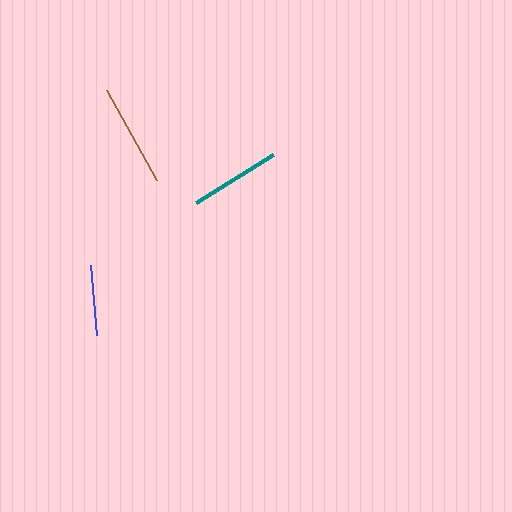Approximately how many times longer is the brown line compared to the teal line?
The brown line is approximately 1.1 times the length of the teal line.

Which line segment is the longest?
The brown line is the longest at approximately 103 pixels.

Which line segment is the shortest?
The blue line is the shortest at approximately 71 pixels.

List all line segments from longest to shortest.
From longest to shortest: brown, teal, blue.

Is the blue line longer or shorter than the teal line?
The teal line is longer than the blue line.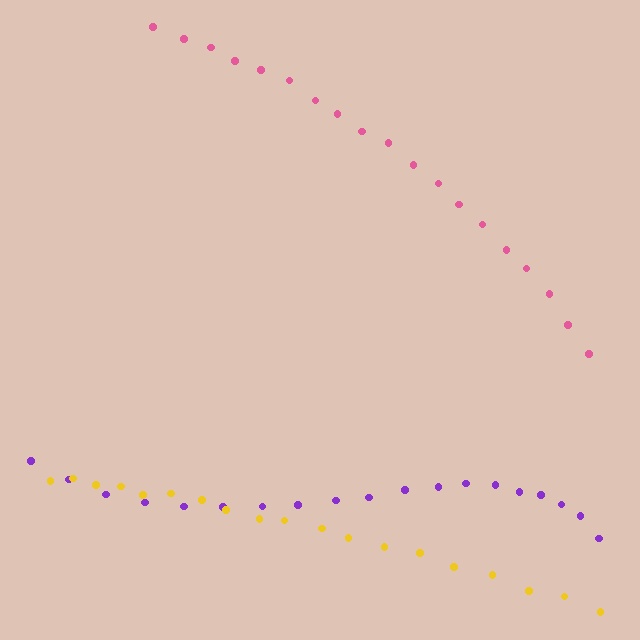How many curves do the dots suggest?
There are 3 distinct paths.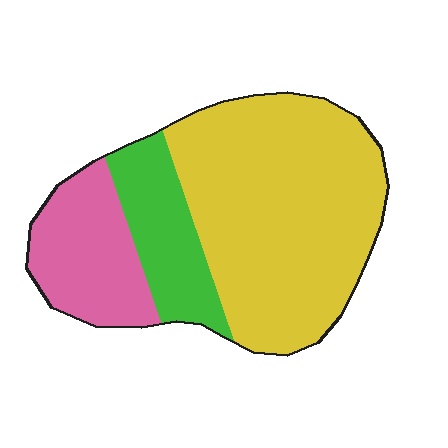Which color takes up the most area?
Yellow, at roughly 60%.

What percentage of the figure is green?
Green covers roughly 20% of the figure.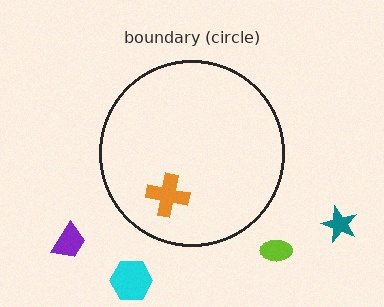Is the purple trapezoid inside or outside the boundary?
Outside.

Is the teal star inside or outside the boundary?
Outside.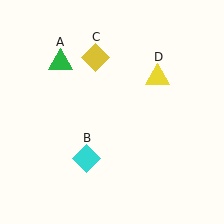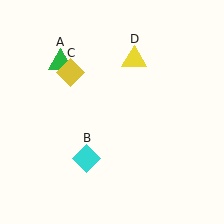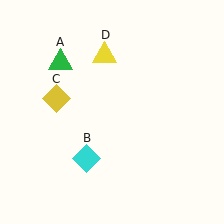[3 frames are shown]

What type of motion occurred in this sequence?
The yellow diamond (object C), yellow triangle (object D) rotated counterclockwise around the center of the scene.